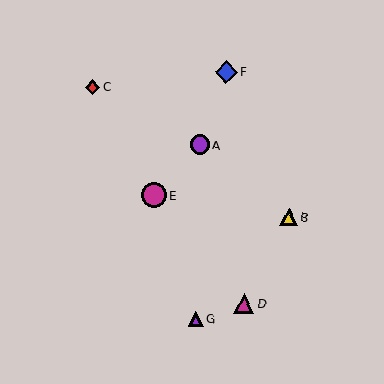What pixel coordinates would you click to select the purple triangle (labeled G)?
Click at (196, 319) to select the purple triangle G.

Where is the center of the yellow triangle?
The center of the yellow triangle is at (289, 217).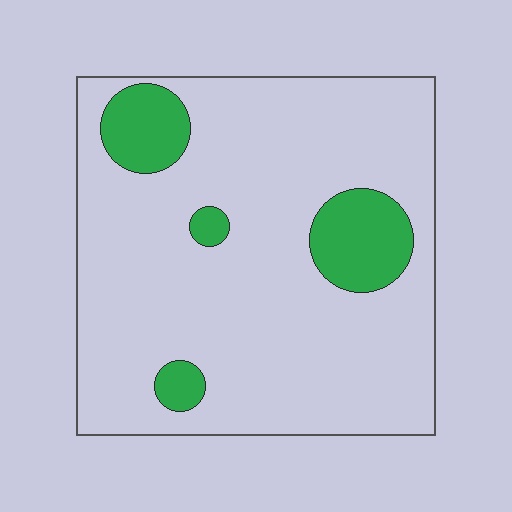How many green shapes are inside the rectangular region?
4.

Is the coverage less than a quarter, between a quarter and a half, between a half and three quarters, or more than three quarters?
Less than a quarter.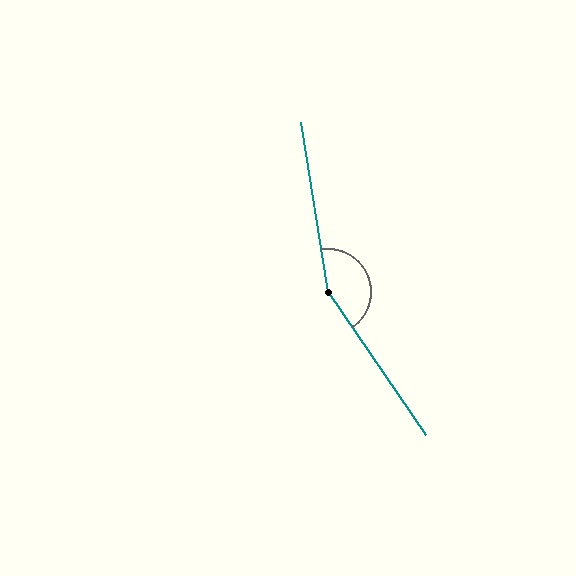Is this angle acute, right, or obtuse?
It is obtuse.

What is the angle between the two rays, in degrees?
Approximately 154 degrees.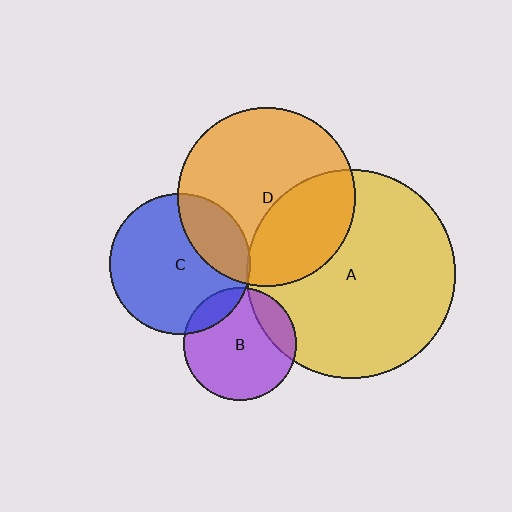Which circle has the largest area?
Circle A (yellow).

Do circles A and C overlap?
Yes.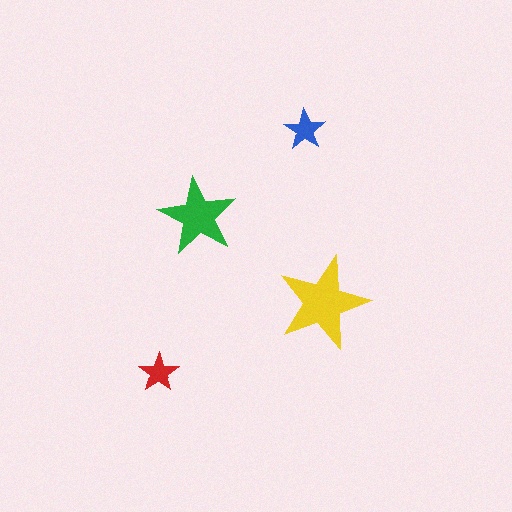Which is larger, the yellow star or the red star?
The yellow one.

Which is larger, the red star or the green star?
The green one.